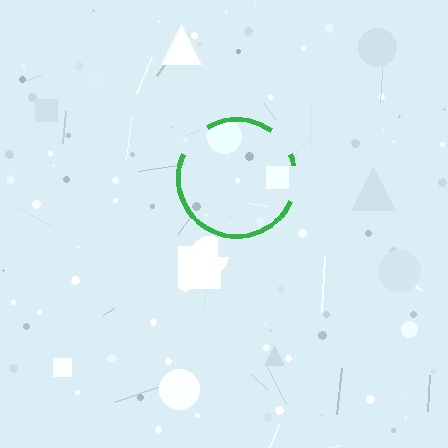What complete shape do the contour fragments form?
The contour fragments form a circle.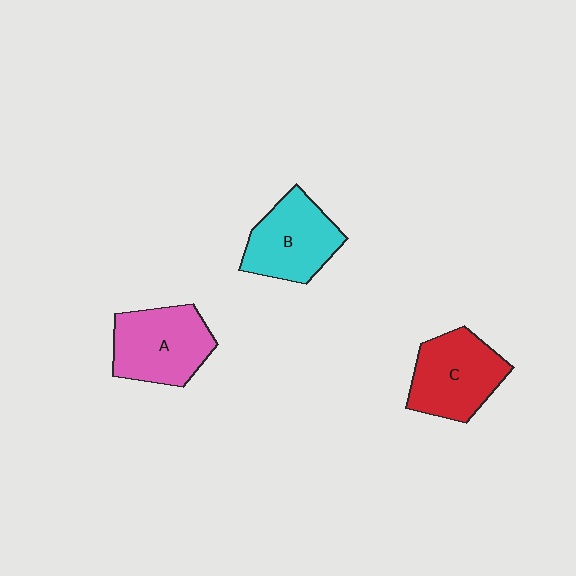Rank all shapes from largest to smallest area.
From largest to smallest: A (pink), C (red), B (cyan).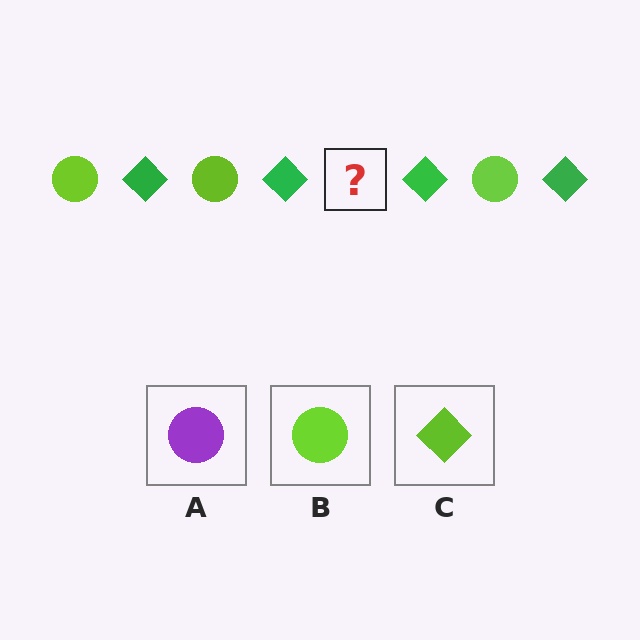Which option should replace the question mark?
Option B.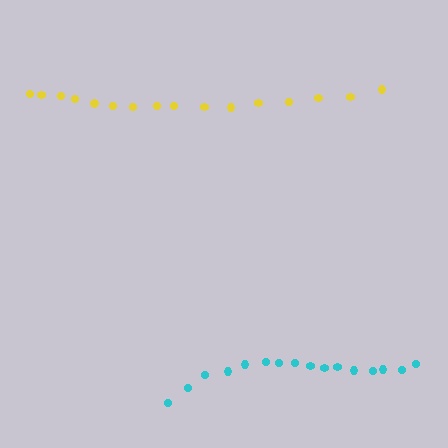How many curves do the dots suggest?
There are 2 distinct paths.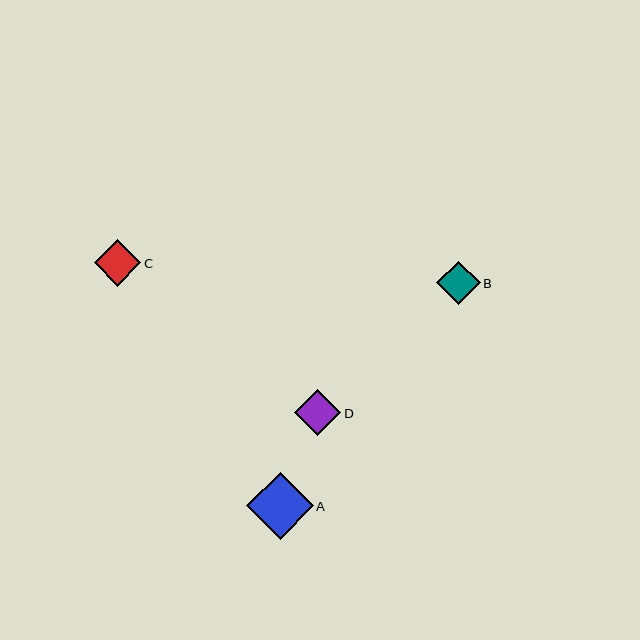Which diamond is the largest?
Diamond A is the largest with a size of approximately 66 pixels.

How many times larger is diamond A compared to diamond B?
Diamond A is approximately 1.5 times the size of diamond B.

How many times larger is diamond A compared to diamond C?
Diamond A is approximately 1.4 times the size of diamond C.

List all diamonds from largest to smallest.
From largest to smallest: A, C, D, B.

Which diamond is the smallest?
Diamond B is the smallest with a size of approximately 44 pixels.